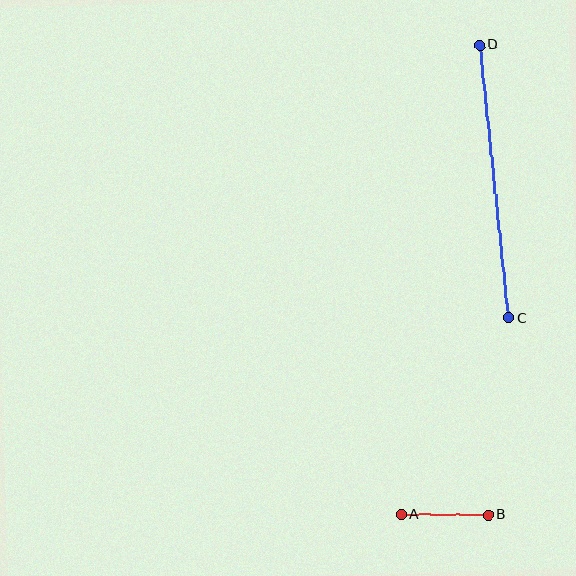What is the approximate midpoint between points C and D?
The midpoint is at approximately (494, 181) pixels.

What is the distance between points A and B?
The distance is approximately 87 pixels.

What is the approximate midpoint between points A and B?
The midpoint is at approximately (445, 515) pixels.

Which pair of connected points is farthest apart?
Points C and D are farthest apart.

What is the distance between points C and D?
The distance is approximately 275 pixels.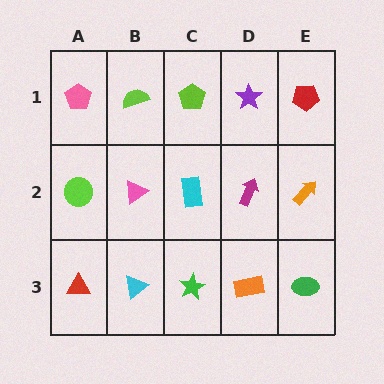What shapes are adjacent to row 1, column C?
A cyan rectangle (row 2, column C), a lime semicircle (row 1, column B), a purple star (row 1, column D).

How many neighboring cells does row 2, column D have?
4.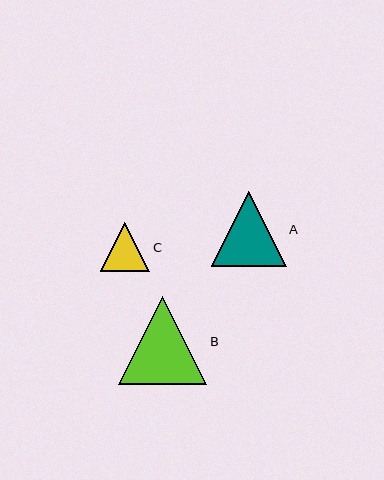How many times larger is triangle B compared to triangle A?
Triangle B is approximately 1.2 times the size of triangle A.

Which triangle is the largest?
Triangle B is the largest with a size of approximately 88 pixels.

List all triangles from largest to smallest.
From largest to smallest: B, A, C.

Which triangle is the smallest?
Triangle C is the smallest with a size of approximately 49 pixels.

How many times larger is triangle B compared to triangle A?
Triangle B is approximately 1.2 times the size of triangle A.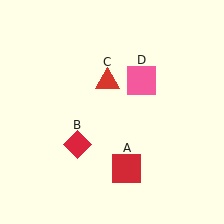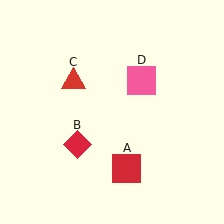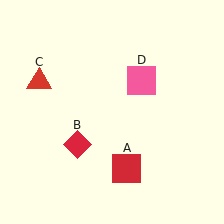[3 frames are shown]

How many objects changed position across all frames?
1 object changed position: red triangle (object C).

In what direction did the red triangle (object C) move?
The red triangle (object C) moved left.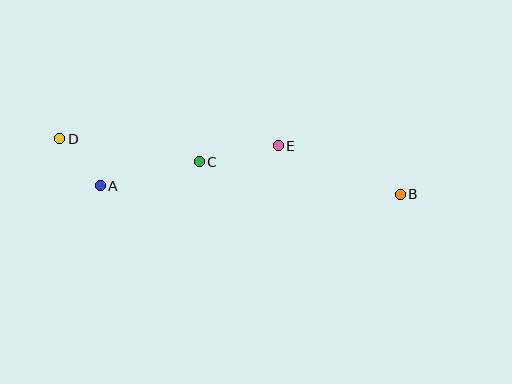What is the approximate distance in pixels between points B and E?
The distance between B and E is approximately 132 pixels.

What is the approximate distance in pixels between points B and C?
The distance between B and C is approximately 204 pixels.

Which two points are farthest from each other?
Points B and D are farthest from each other.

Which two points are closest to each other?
Points A and D are closest to each other.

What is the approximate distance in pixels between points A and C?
The distance between A and C is approximately 102 pixels.